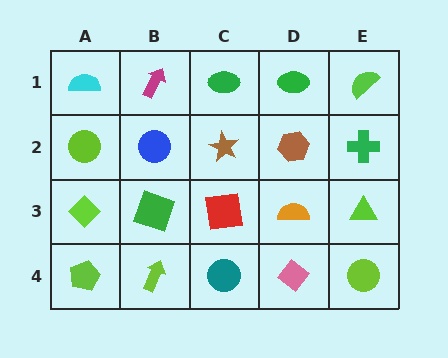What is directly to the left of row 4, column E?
A pink diamond.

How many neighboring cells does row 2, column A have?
3.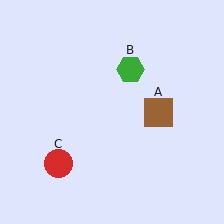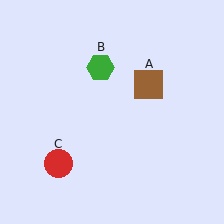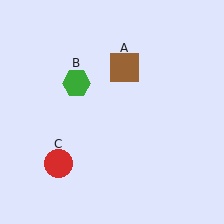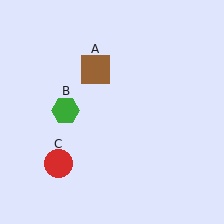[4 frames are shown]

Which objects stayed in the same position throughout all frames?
Red circle (object C) remained stationary.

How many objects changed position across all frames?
2 objects changed position: brown square (object A), green hexagon (object B).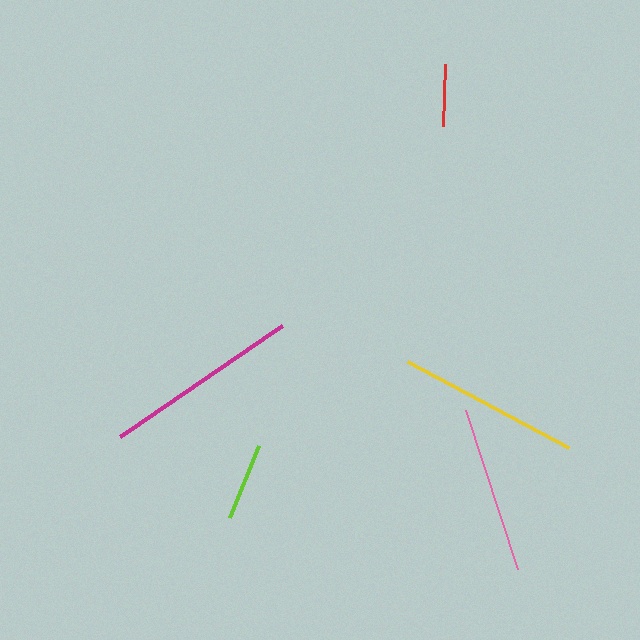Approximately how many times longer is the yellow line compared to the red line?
The yellow line is approximately 3.0 times the length of the red line.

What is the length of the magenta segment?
The magenta segment is approximately 197 pixels long.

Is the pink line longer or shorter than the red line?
The pink line is longer than the red line.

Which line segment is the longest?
The magenta line is the longest at approximately 197 pixels.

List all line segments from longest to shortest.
From longest to shortest: magenta, yellow, pink, lime, red.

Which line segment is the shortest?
The red line is the shortest at approximately 61 pixels.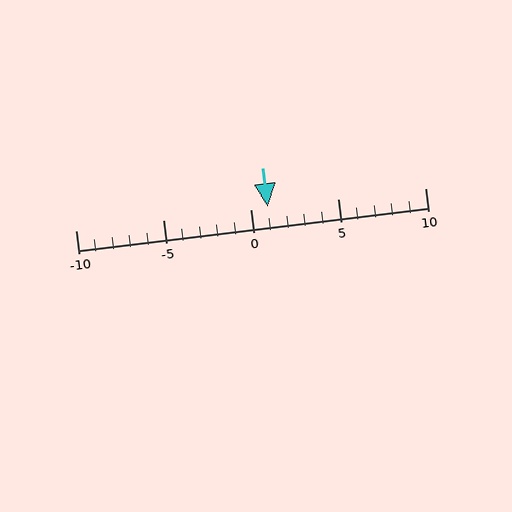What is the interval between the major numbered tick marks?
The major tick marks are spaced 5 units apart.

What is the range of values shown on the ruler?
The ruler shows values from -10 to 10.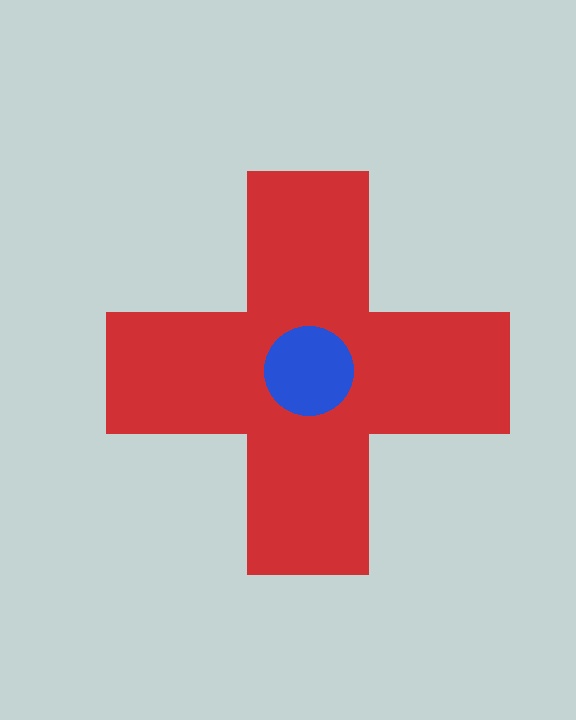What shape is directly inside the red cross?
The blue circle.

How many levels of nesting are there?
2.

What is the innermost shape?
The blue circle.